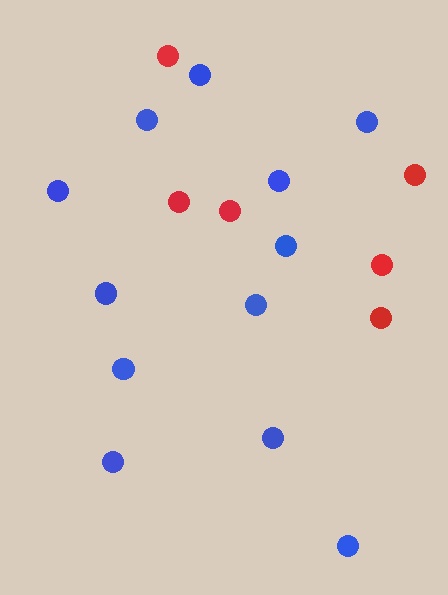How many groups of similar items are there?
There are 2 groups: one group of blue circles (12) and one group of red circles (6).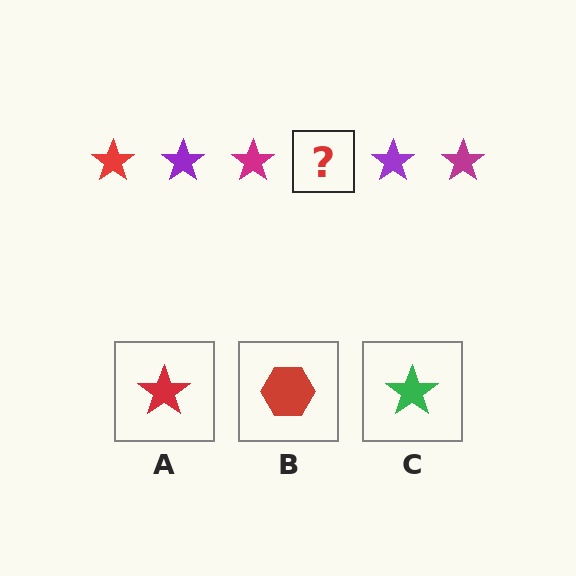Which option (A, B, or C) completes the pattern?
A.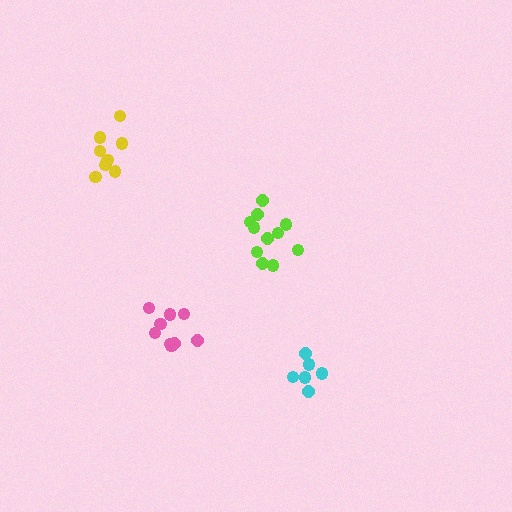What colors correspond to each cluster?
The clusters are colored: lime, yellow, pink, cyan.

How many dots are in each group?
Group 1: 11 dots, Group 2: 8 dots, Group 3: 9 dots, Group 4: 6 dots (34 total).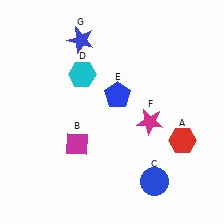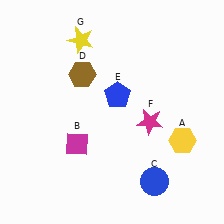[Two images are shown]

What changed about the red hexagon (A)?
In Image 1, A is red. In Image 2, it changed to yellow.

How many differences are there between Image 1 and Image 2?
There are 3 differences between the two images.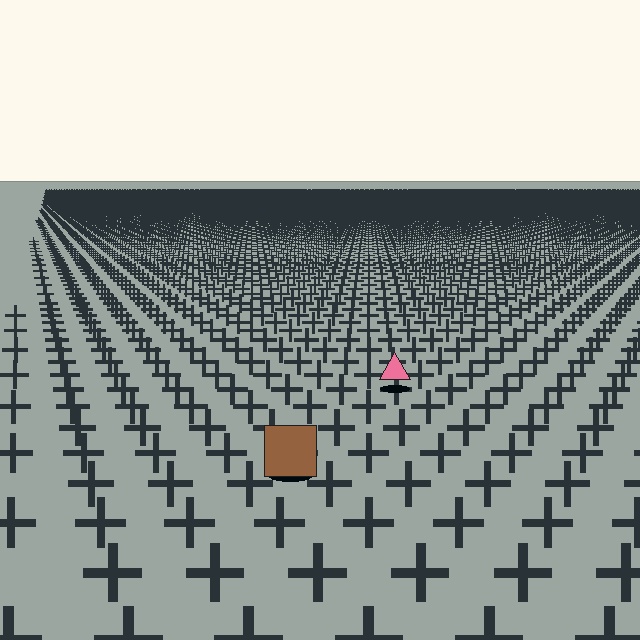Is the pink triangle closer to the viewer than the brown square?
No. The brown square is closer — you can tell from the texture gradient: the ground texture is coarser near it.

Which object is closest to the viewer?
The brown square is closest. The texture marks near it are larger and more spread out.